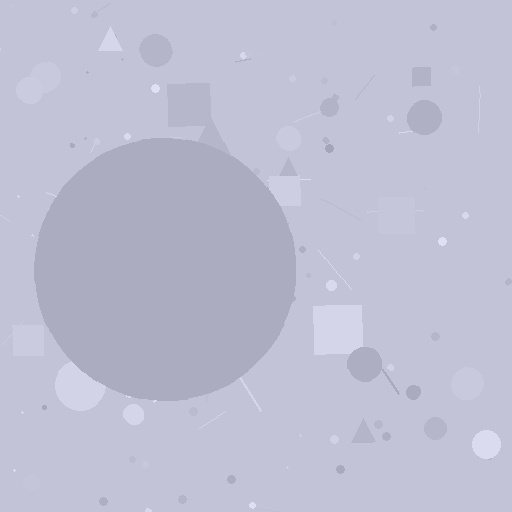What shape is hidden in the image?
A circle is hidden in the image.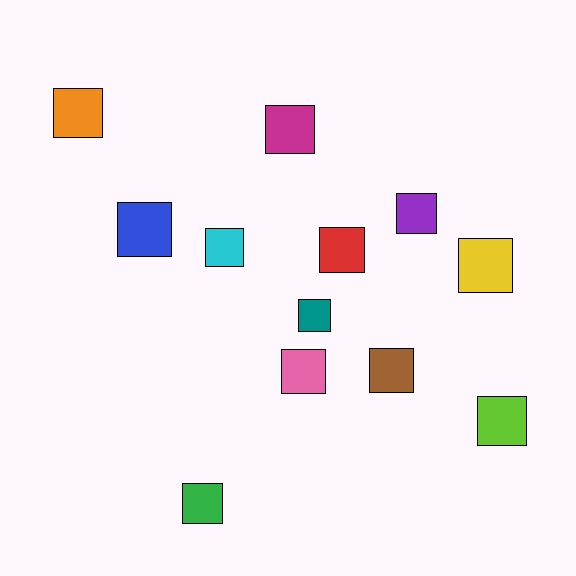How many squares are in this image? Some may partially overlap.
There are 12 squares.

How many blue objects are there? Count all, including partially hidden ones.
There is 1 blue object.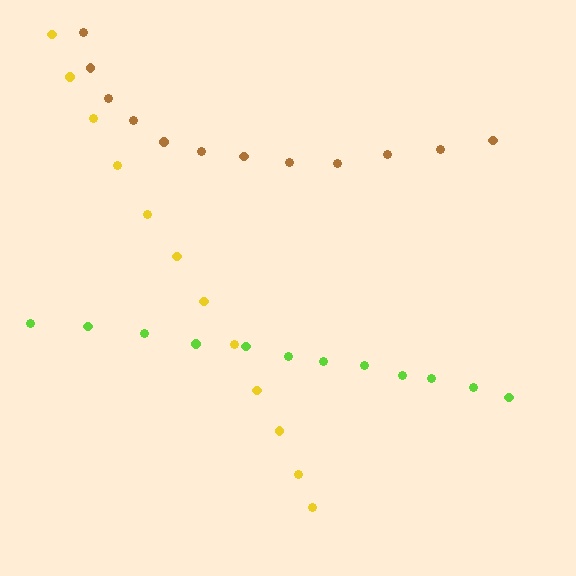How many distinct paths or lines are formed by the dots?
There are 3 distinct paths.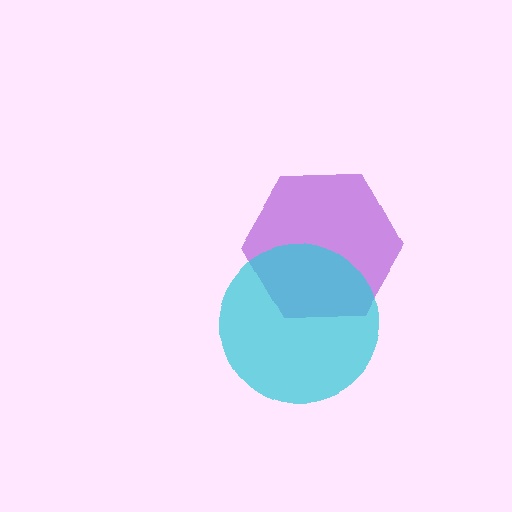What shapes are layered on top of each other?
The layered shapes are: a purple hexagon, a cyan circle.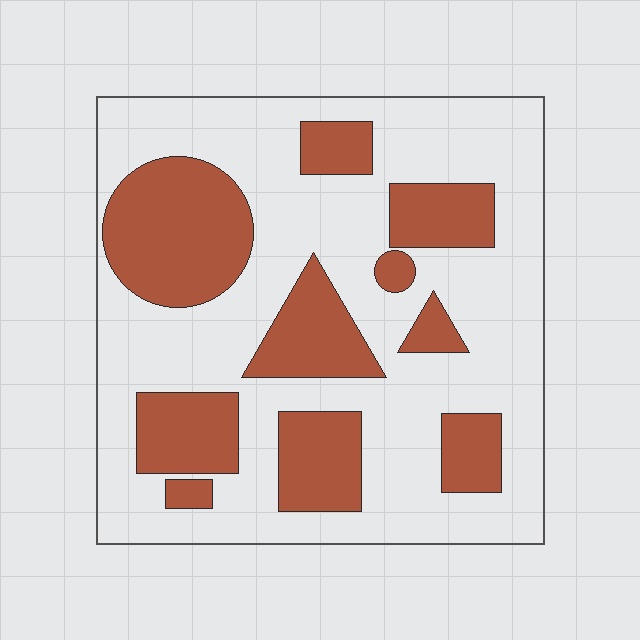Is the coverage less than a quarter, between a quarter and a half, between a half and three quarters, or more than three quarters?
Between a quarter and a half.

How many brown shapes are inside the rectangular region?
10.